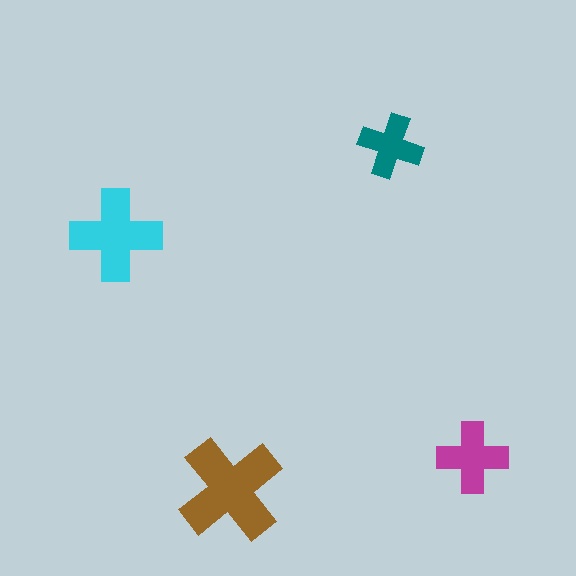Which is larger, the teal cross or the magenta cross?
The magenta one.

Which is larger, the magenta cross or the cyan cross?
The cyan one.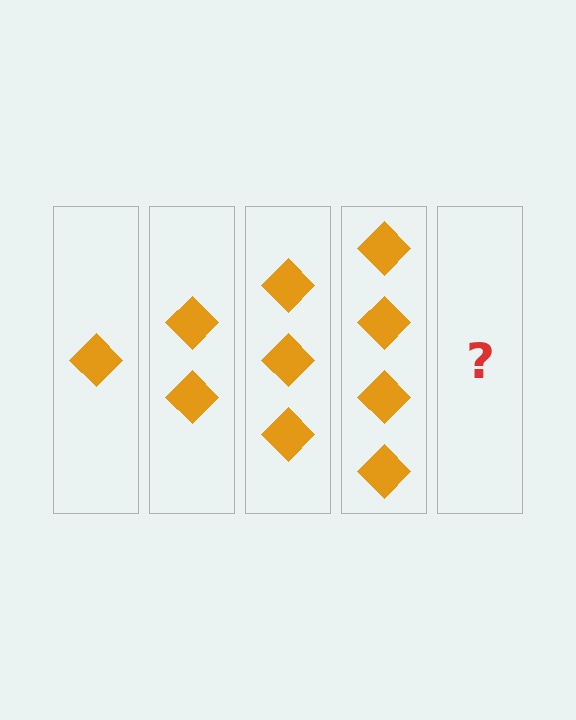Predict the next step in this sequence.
The next step is 5 diamonds.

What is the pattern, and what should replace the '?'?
The pattern is that each step adds one more diamond. The '?' should be 5 diamonds.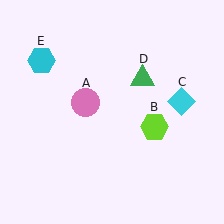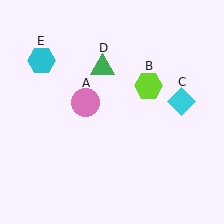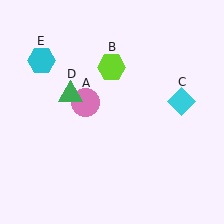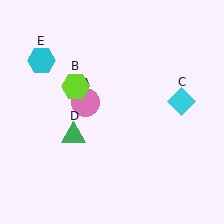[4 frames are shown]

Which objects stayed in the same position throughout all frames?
Pink circle (object A) and cyan diamond (object C) and cyan hexagon (object E) remained stationary.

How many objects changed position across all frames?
2 objects changed position: lime hexagon (object B), green triangle (object D).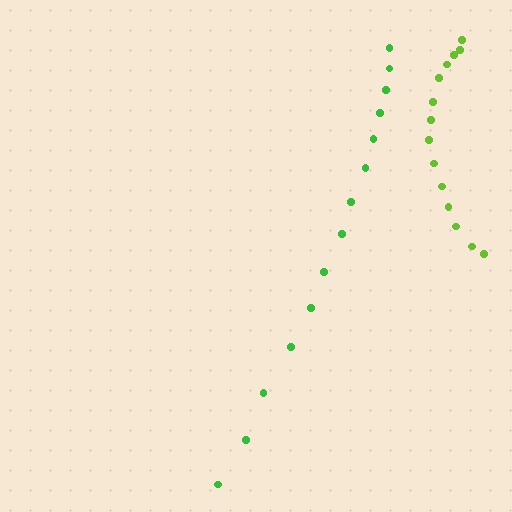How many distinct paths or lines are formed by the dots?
There are 2 distinct paths.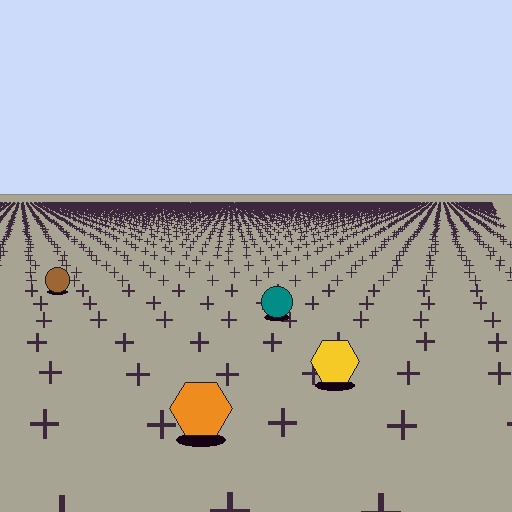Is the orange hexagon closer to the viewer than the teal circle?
Yes. The orange hexagon is closer — you can tell from the texture gradient: the ground texture is coarser near it.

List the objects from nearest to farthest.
From nearest to farthest: the orange hexagon, the yellow hexagon, the teal circle, the brown circle.